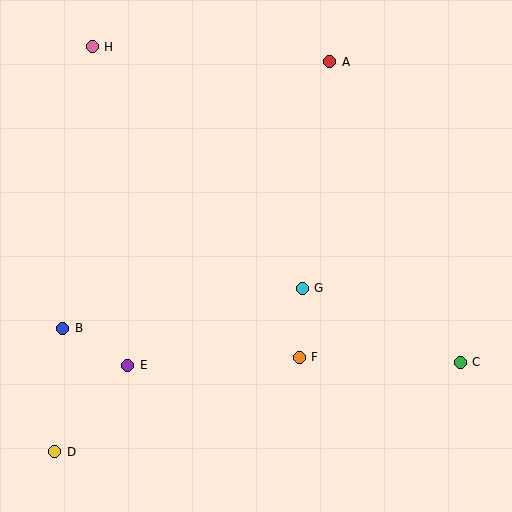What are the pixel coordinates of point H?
Point H is at (92, 47).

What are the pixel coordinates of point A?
Point A is at (330, 62).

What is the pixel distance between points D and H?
The distance between D and H is 407 pixels.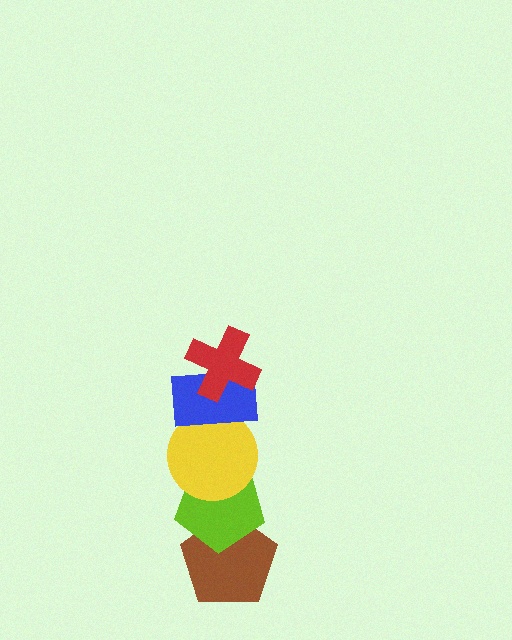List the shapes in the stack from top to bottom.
From top to bottom: the red cross, the blue rectangle, the yellow circle, the lime pentagon, the brown pentagon.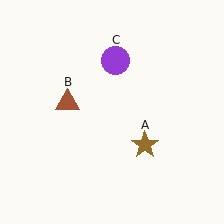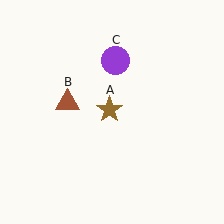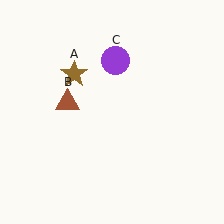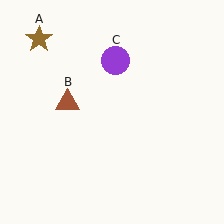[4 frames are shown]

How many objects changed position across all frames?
1 object changed position: brown star (object A).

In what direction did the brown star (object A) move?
The brown star (object A) moved up and to the left.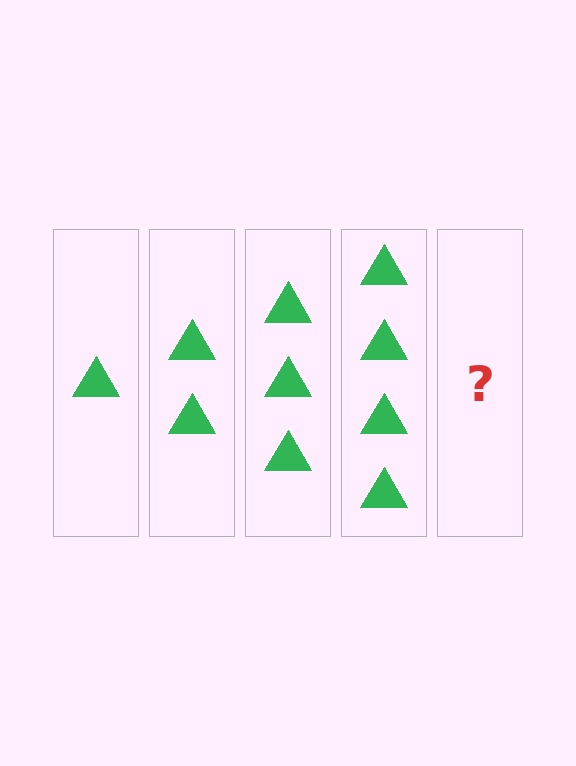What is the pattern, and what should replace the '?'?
The pattern is that each step adds one more triangle. The '?' should be 5 triangles.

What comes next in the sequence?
The next element should be 5 triangles.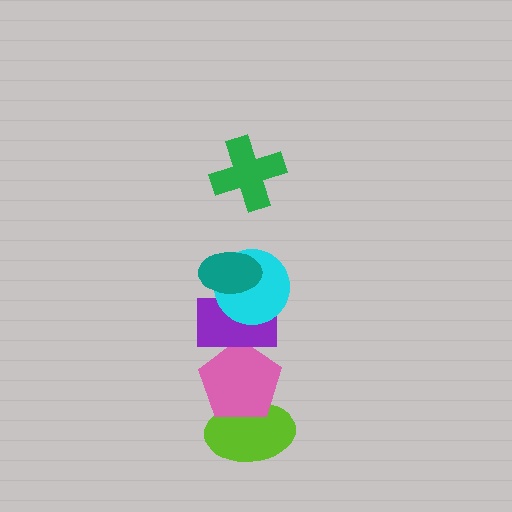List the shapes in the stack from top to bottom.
From top to bottom: the green cross, the teal ellipse, the cyan circle, the purple rectangle, the pink pentagon, the lime ellipse.